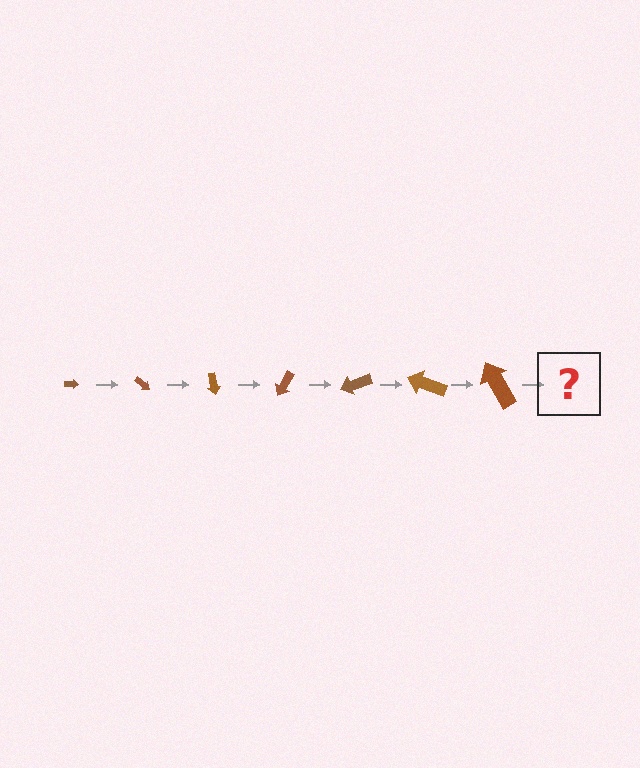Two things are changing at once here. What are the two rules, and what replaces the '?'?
The two rules are that the arrow grows larger each step and it rotates 40 degrees each step. The '?' should be an arrow, larger than the previous one and rotated 280 degrees from the start.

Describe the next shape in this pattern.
It should be an arrow, larger than the previous one and rotated 280 degrees from the start.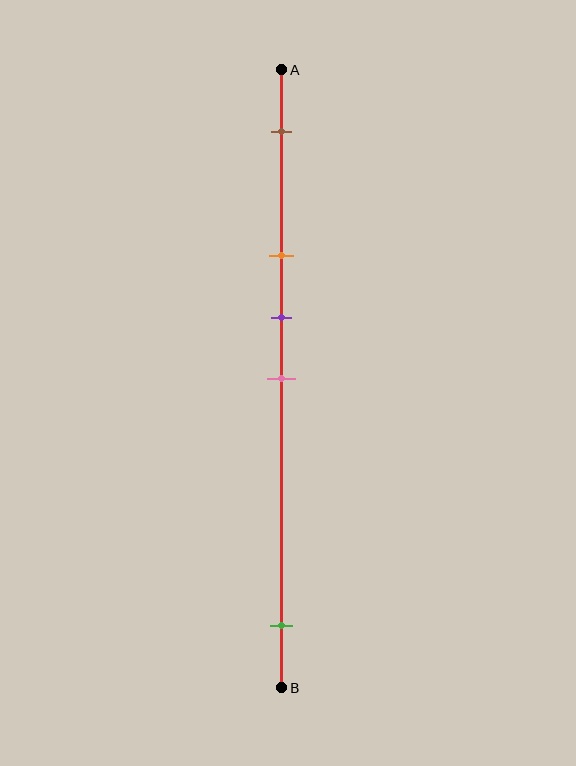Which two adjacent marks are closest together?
The purple and pink marks are the closest adjacent pair.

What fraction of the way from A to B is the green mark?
The green mark is approximately 90% (0.9) of the way from A to B.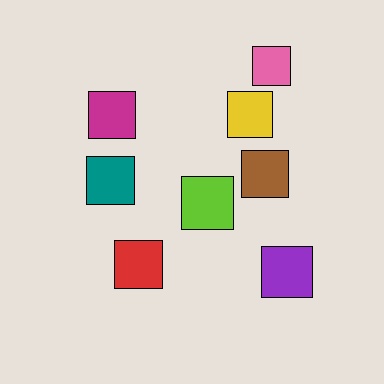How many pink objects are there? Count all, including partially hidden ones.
There is 1 pink object.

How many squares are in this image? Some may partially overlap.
There are 8 squares.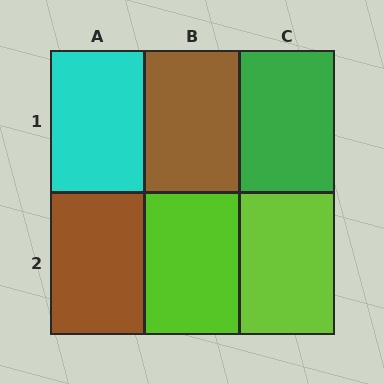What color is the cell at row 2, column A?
Brown.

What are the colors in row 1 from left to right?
Cyan, brown, green.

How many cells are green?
1 cell is green.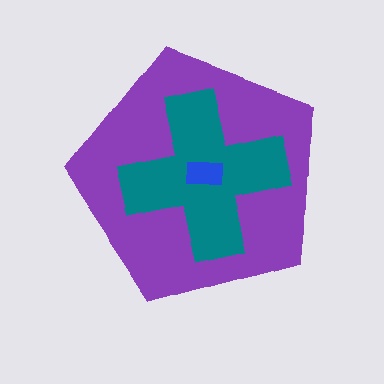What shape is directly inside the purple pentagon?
The teal cross.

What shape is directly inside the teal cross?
The blue rectangle.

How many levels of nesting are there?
3.